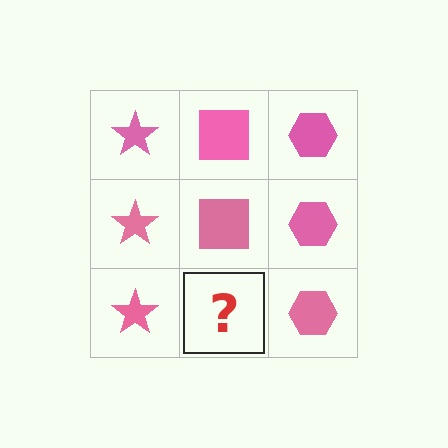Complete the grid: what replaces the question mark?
The question mark should be replaced with a pink square.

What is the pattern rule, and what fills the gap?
The rule is that each column has a consistent shape. The gap should be filled with a pink square.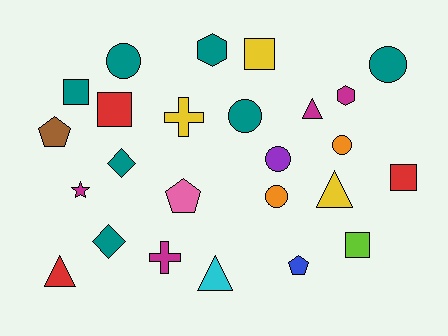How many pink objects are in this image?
There is 1 pink object.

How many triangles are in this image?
There are 4 triangles.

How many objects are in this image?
There are 25 objects.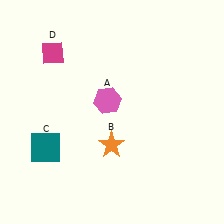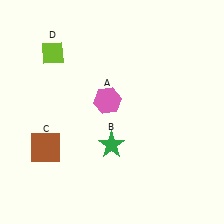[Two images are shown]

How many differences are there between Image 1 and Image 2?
There are 3 differences between the two images.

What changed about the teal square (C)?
In Image 1, C is teal. In Image 2, it changed to brown.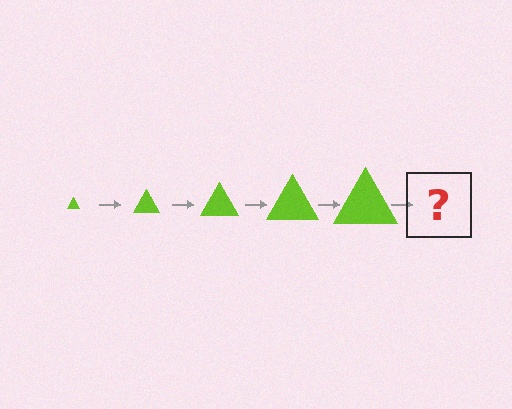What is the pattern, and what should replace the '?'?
The pattern is that the triangle gets progressively larger each step. The '?' should be a lime triangle, larger than the previous one.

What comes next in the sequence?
The next element should be a lime triangle, larger than the previous one.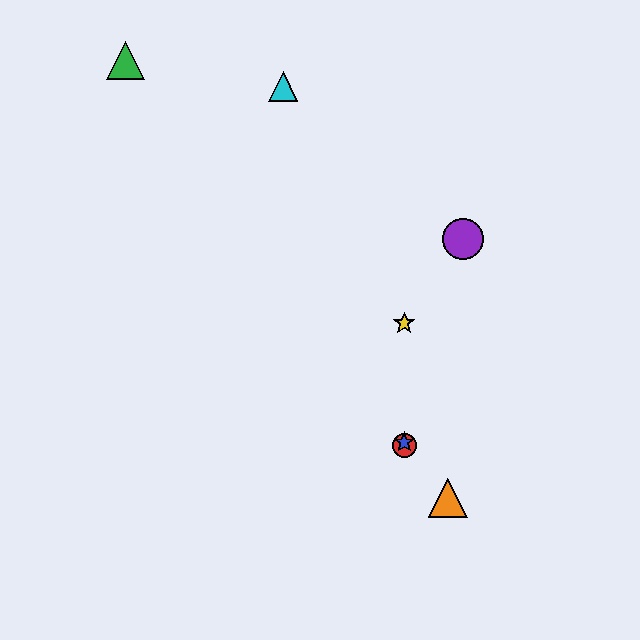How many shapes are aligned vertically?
3 shapes (the red circle, the blue star, the yellow star) are aligned vertically.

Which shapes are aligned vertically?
The red circle, the blue star, the yellow star are aligned vertically.